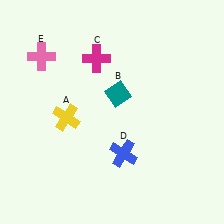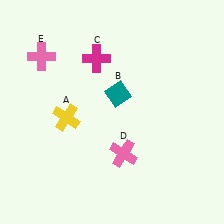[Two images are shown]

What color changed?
The cross (D) changed from blue in Image 1 to pink in Image 2.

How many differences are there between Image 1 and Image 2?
There is 1 difference between the two images.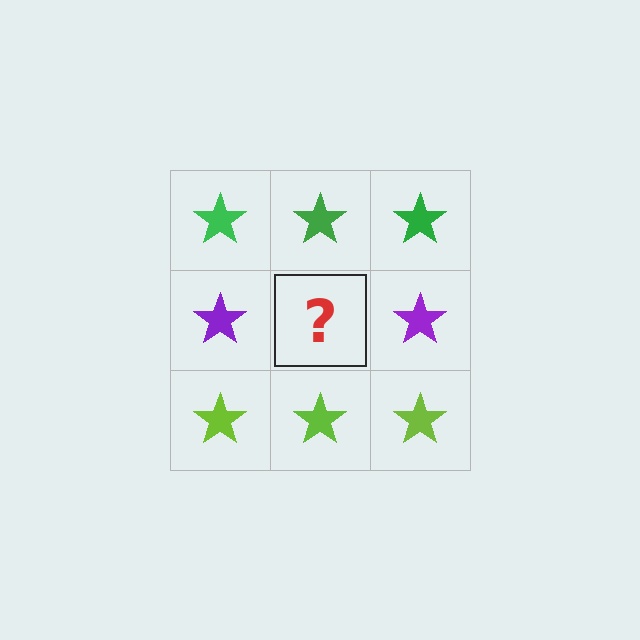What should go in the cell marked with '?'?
The missing cell should contain a purple star.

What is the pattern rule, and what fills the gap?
The rule is that each row has a consistent color. The gap should be filled with a purple star.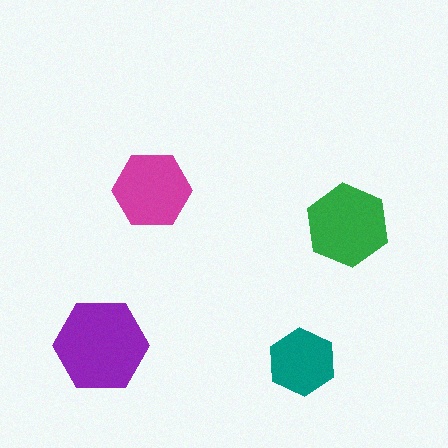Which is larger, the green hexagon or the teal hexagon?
The green one.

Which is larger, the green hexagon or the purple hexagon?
The purple one.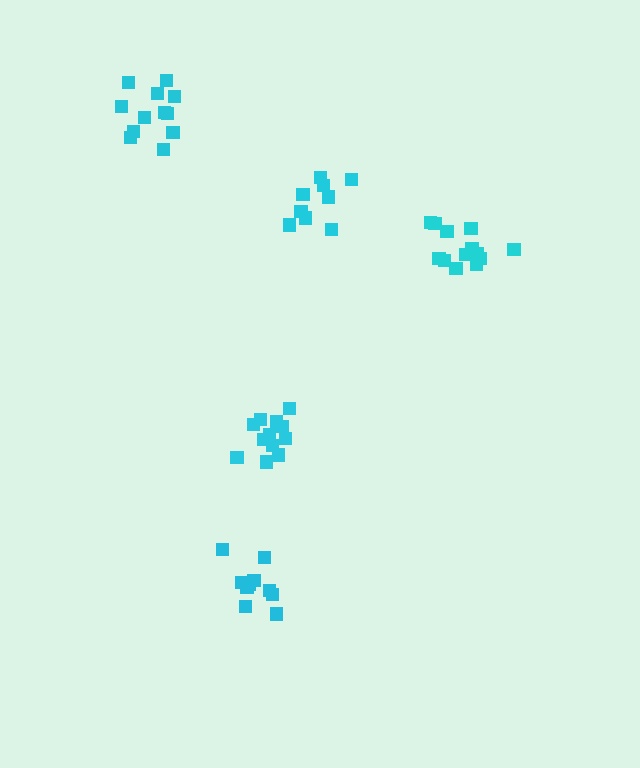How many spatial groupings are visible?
There are 5 spatial groupings.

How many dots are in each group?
Group 1: 13 dots, Group 2: 9 dots, Group 3: 10 dots, Group 4: 13 dots, Group 5: 12 dots (57 total).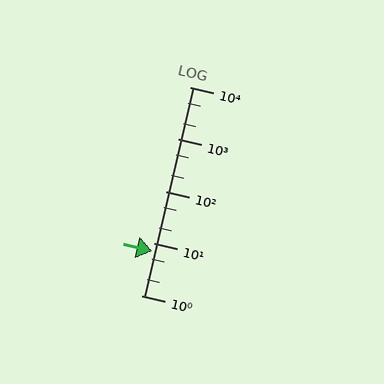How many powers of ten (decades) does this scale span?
The scale spans 4 decades, from 1 to 10000.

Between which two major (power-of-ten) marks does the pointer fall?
The pointer is between 1 and 10.